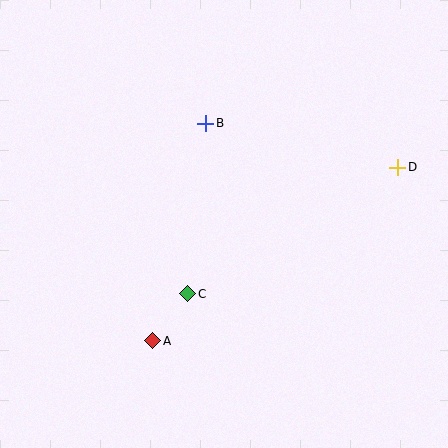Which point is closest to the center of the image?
Point C at (188, 294) is closest to the center.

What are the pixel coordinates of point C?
Point C is at (188, 294).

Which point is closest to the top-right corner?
Point D is closest to the top-right corner.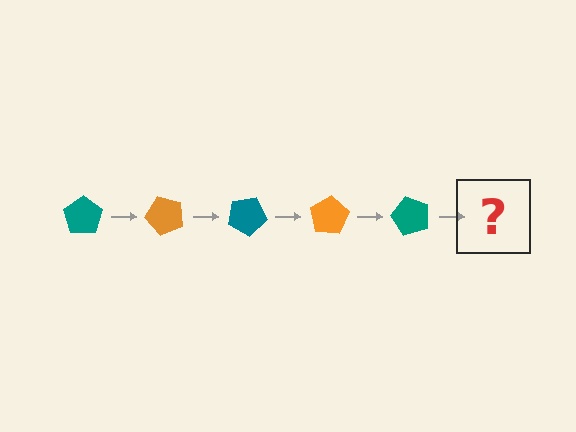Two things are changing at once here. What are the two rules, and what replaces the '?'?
The two rules are that it rotates 50 degrees each step and the color cycles through teal and orange. The '?' should be an orange pentagon, rotated 250 degrees from the start.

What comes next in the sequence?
The next element should be an orange pentagon, rotated 250 degrees from the start.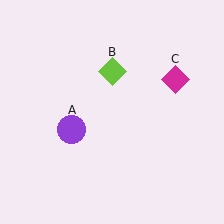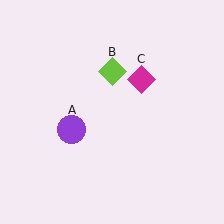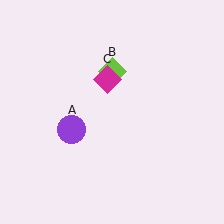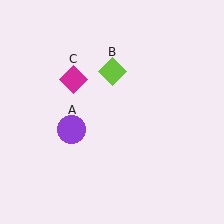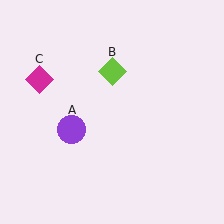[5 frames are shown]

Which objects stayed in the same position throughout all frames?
Purple circle (object A) and lime diamond (object B) remained stationary.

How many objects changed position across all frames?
1 object changed position: magenta diamond (object C).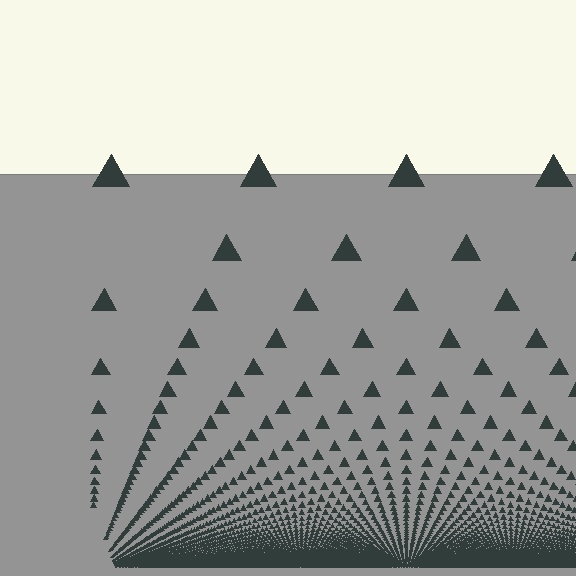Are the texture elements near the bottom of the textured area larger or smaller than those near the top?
Smaller. The gradient is inverted — elements near the bottom are smaller and denser.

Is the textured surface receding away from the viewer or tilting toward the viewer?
The surface appears to tilt toward the viewer. Texture elements get larger and sparser toward the top.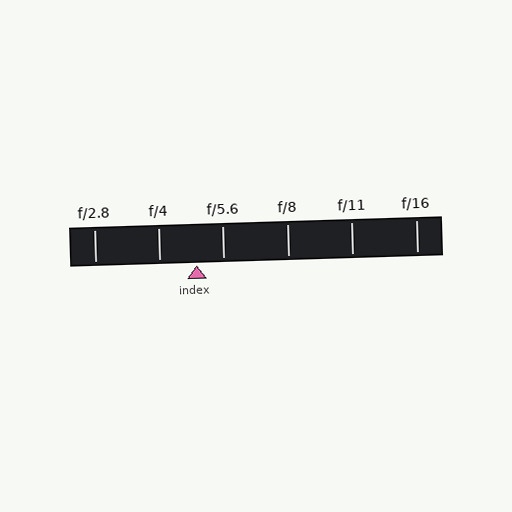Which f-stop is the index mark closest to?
The index mark is closest to f/5.6.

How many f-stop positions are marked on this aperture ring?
There are 6 f-stop positions marked.